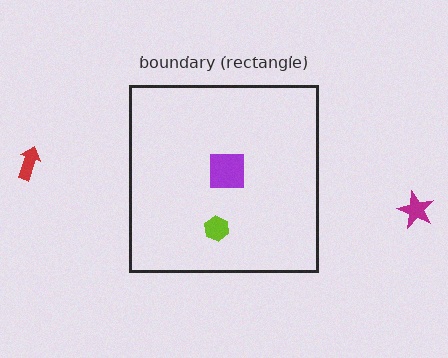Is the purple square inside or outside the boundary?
Inside.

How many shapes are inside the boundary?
2 inside, 2 outside.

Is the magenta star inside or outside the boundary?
Outside.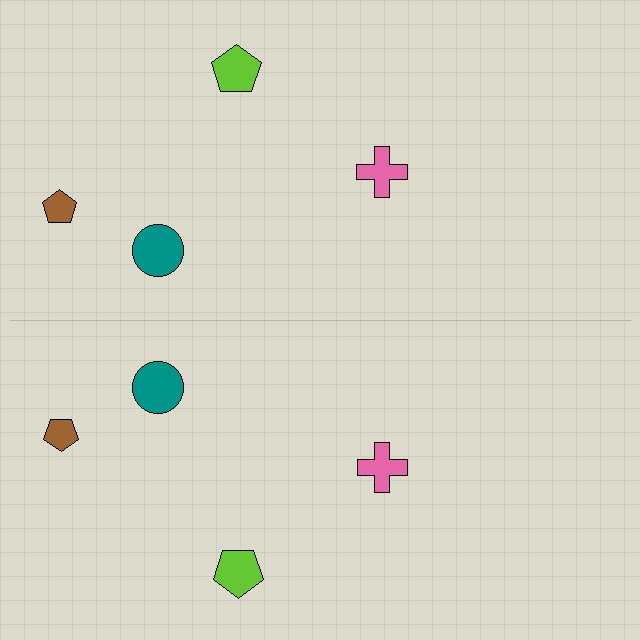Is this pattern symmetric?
Yes, this pattern has bilateral (reflection) symmetry.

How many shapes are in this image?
There are 8 shapes in this image.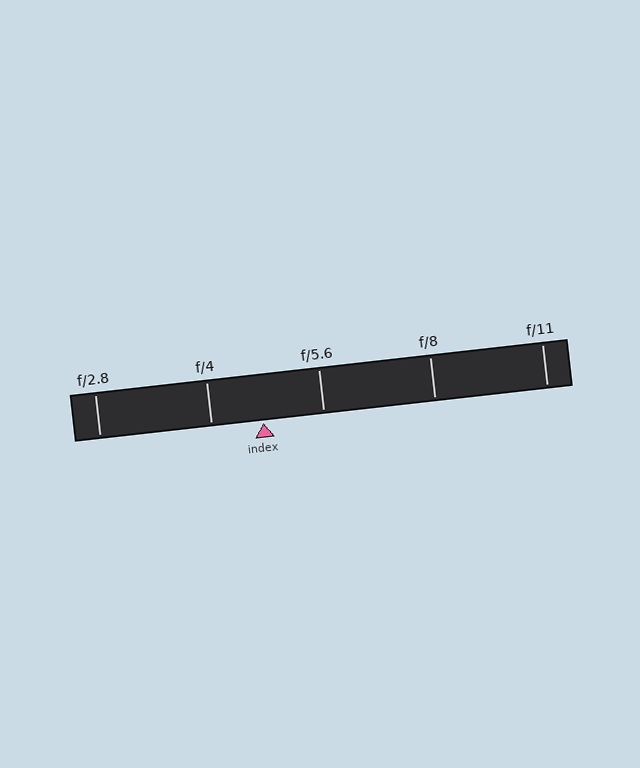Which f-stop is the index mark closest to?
The index mark is closest to f/4.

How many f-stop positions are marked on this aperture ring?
There are 5 f-stop positions marked.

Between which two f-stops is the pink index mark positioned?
The index mark is between f/4 and f/5.6.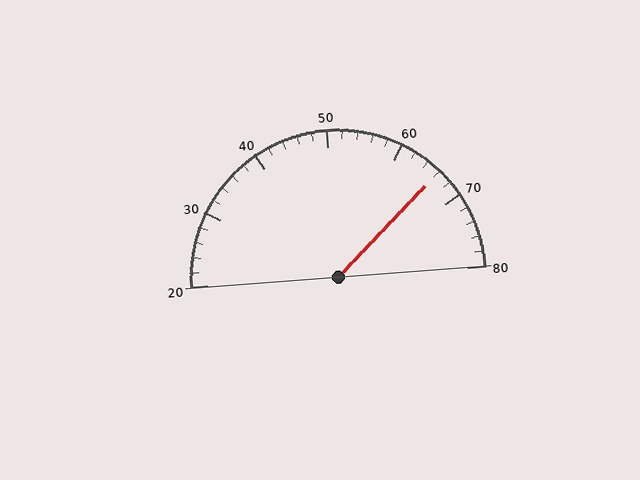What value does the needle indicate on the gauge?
The needle indicates approximately 66.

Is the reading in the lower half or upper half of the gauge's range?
The reading is in the upper half of the range (20 to 80).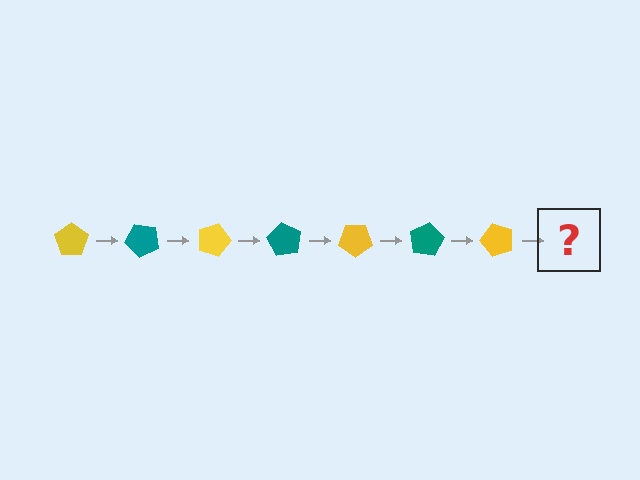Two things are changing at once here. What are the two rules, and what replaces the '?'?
The two rules are that it rotates 45 degrees each step and the color cycles through yellow and teal. The '?' should be a teal pentagon, rotated 315 degrees from the start.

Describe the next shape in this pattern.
It should be a teal pentagon, rotated 315 degrees from the start.